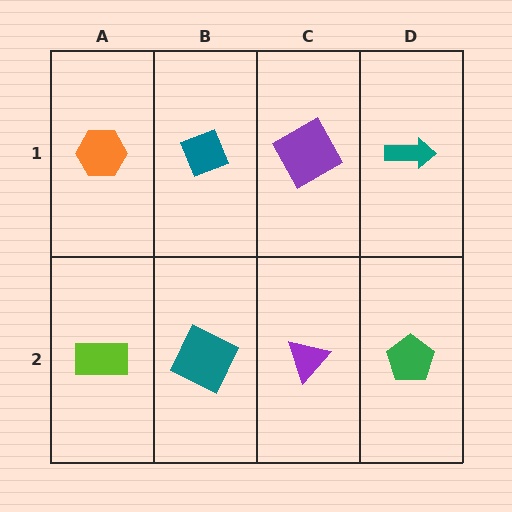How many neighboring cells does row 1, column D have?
2.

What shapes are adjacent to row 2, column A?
An orange hexagon (row 1, column A), a teal square (row 2, column B).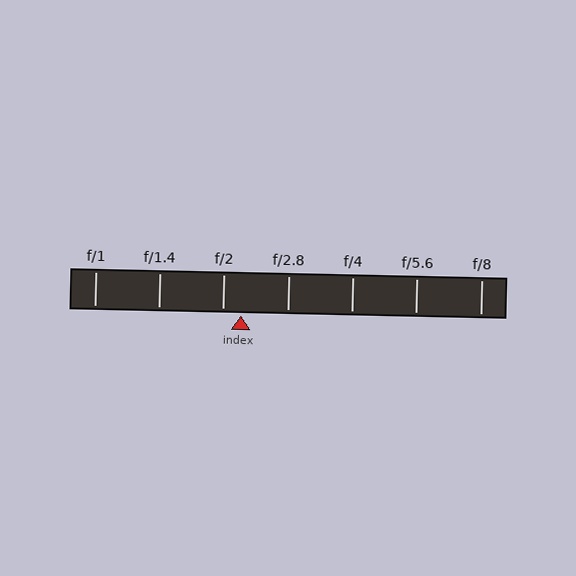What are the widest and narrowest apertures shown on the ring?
The widest aperture shown is f/1 and the narrowest is f/8.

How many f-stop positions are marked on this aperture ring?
There are 7 f-stop positions marked.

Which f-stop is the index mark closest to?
The index mark is closest to f/2.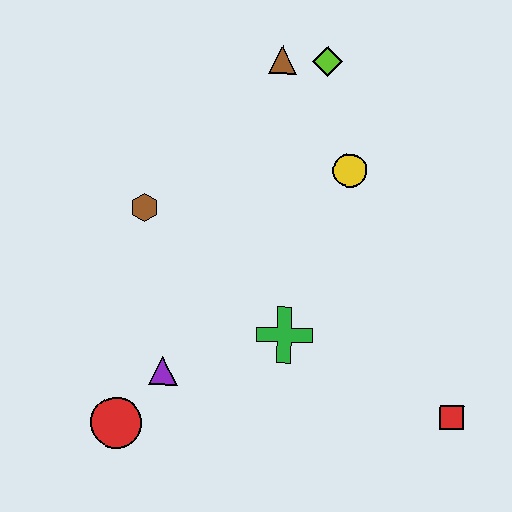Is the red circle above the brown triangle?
No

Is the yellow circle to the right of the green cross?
Yes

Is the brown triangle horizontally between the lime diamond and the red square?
No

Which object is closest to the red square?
The green cross is closest to the red square.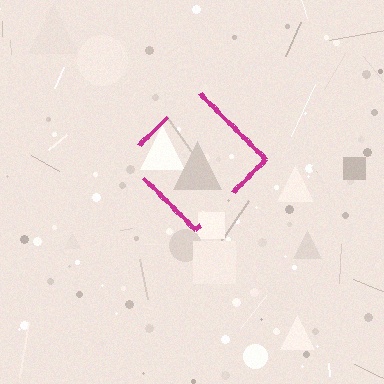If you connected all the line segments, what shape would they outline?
They would outline a diamond.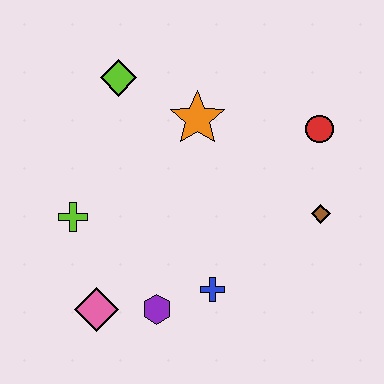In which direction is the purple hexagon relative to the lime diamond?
The purple hexagon is below the lime diamond.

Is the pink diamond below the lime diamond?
Yes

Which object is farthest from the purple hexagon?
The red circle is farthest from the purple hexagon.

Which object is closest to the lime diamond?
The orange star is closest to the lime diamond.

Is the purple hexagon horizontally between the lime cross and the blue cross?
Yes